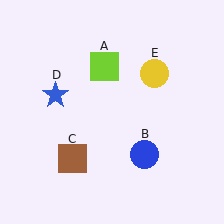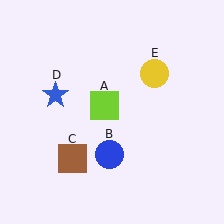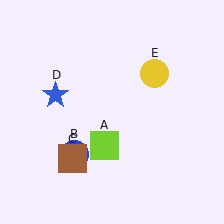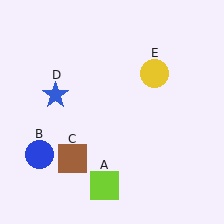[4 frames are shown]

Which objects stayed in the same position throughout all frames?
Brown square (object C) and blue star (object D) and yellow circle (object E) remained stationary.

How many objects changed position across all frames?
2 objects changed position: lime square (object A), blue circle (object B).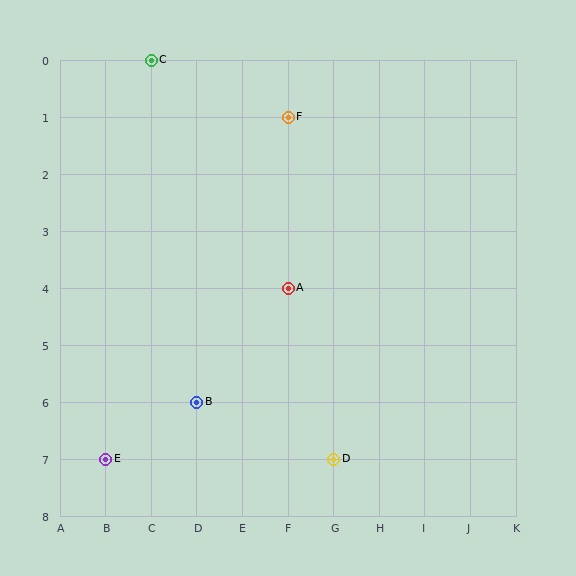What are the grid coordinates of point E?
Point E is at grid coordinates (B, 7).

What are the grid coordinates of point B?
Point B is at grid coordinates (D, 6).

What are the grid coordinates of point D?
Point D is at grid coordinates (G, 7).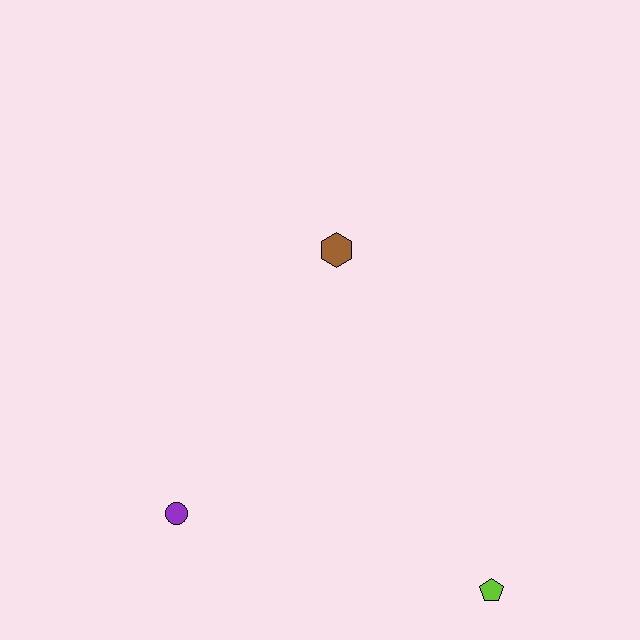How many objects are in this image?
There are 3 objects.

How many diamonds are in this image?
There are no diamonds.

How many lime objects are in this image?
There is 1 lime object.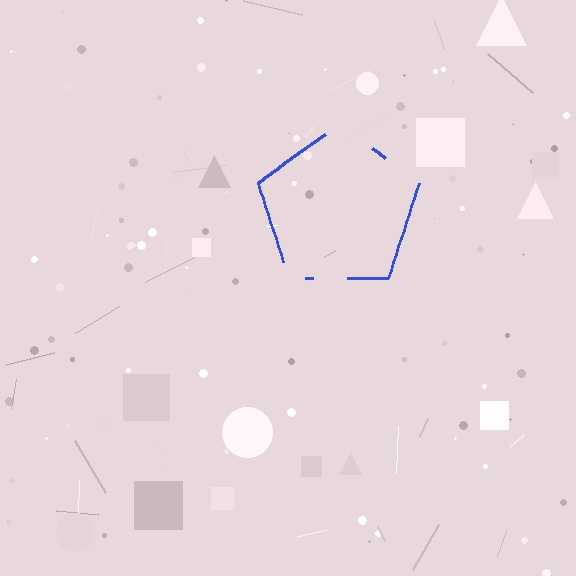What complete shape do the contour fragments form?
The contour fragments form a pentagon.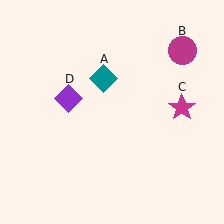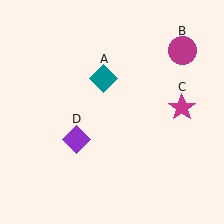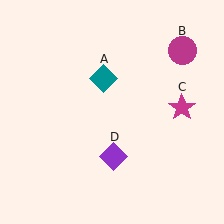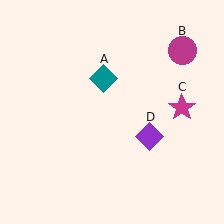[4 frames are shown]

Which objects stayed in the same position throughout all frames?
Teal diamond (object A) and magenta circle (object B) and magenta star (object C) remained stationary.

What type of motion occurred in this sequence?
The purple diamond (object D) rotated counterclockwise around the center of the scene.